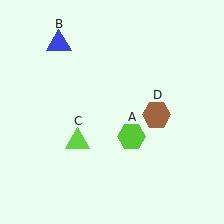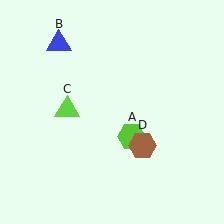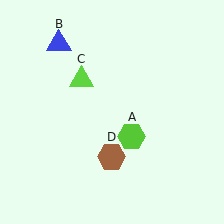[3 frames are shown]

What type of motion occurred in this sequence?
The lime triangle (object C), brown hexagon (object D) rotated clockwise around the center of the scene.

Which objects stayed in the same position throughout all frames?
Lime hexagon (object A) and blue triangle (object B) remained stationary.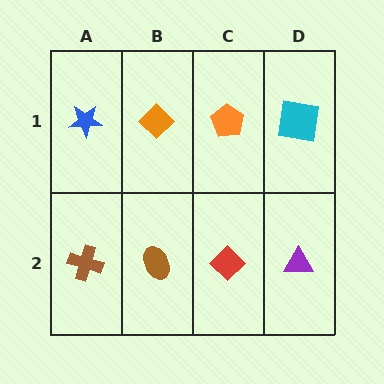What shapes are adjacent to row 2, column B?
An orange diamond (row 1, column B), a brown cross (row 2, column A), a red diamond (row 2, column C).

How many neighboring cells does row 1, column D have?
2.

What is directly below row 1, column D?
A purple triangle.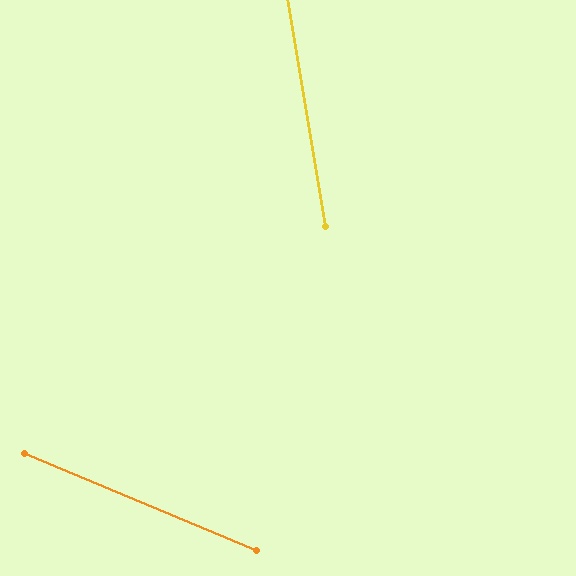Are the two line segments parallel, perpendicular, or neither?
Neither parallel nor perpendicular — they differ by about 58°.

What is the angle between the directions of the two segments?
Approximately 58 degrees.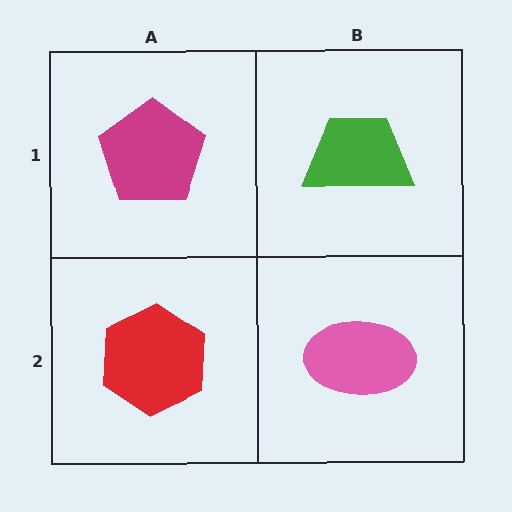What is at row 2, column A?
A red hexagon.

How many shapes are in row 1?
2 shapes.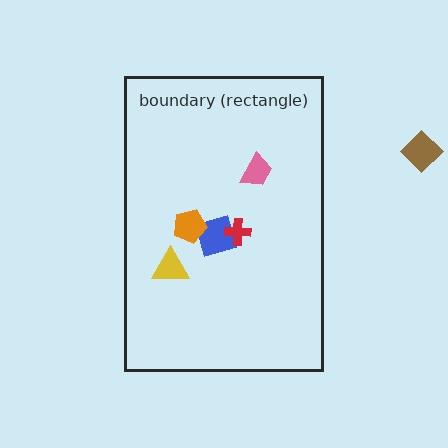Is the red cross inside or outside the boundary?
Inside.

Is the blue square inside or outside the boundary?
Inside.